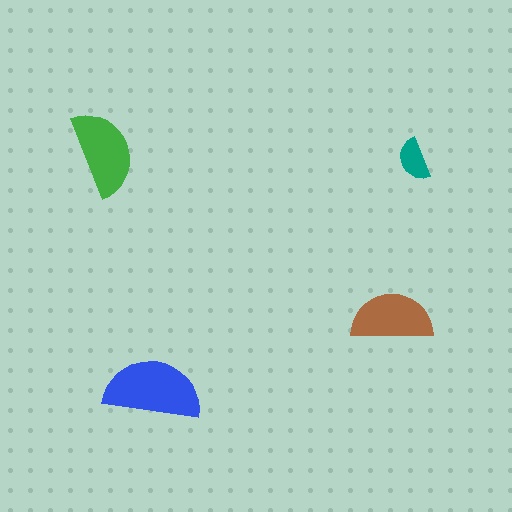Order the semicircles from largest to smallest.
the blue one, the green one, the brown one, the teal one.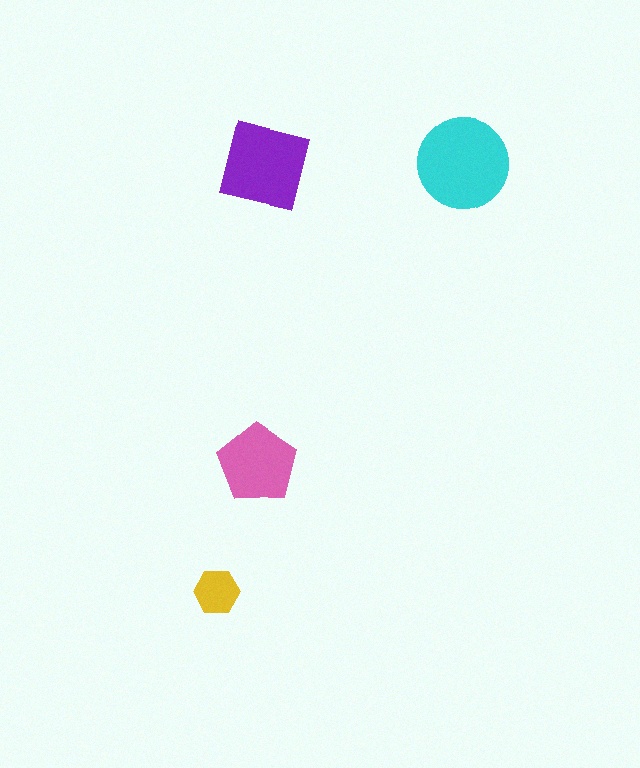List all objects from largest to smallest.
The cyan circle, the purple square, the pink pentagon, the yellow hexagon.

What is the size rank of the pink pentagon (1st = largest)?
3rd.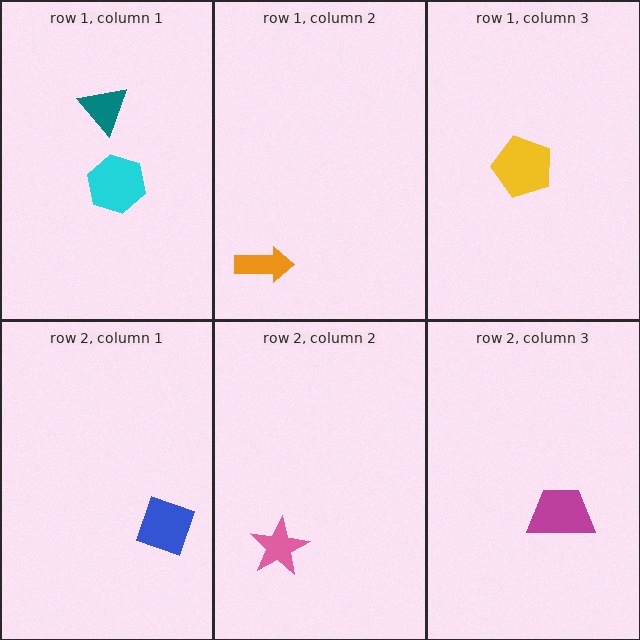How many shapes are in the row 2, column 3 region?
1.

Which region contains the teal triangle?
The row 1, column 1 region.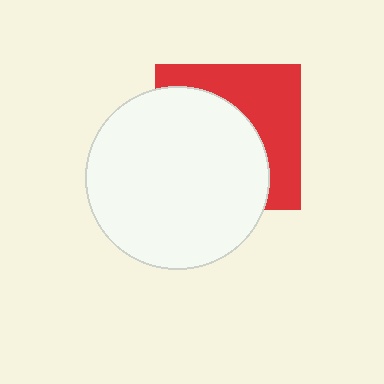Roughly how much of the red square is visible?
A small part of it is visible (roughly 43%).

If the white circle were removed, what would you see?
You would see the complete red square.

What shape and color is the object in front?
The object in front is a white circle.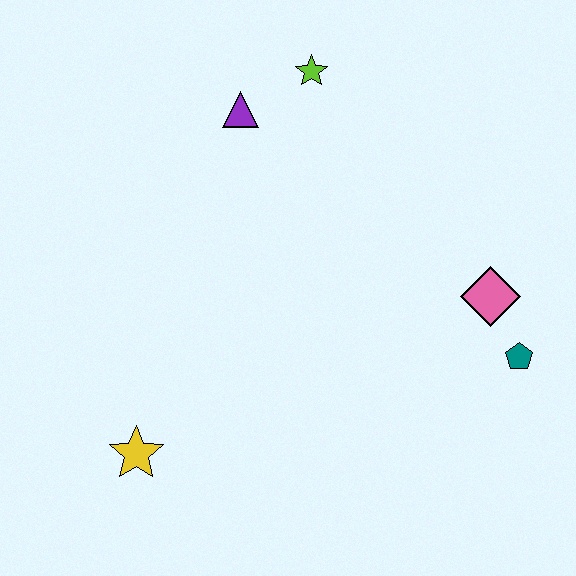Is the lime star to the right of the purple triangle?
Yes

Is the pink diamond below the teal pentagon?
No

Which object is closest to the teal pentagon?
The pink diamond is closest to the teal pentagon.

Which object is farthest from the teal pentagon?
The yellow star is farthest from the teal pentagon.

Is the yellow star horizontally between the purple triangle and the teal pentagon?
No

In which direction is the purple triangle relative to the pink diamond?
The purple triangle is to the left of the pink diamond.